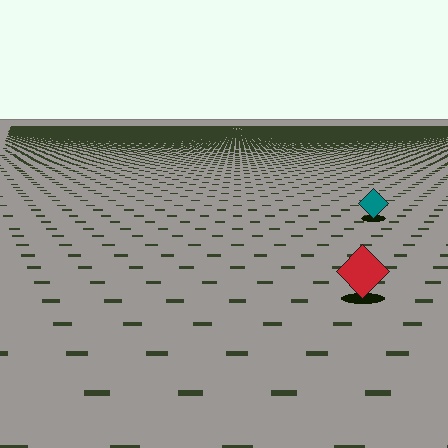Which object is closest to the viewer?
The red diamond is closest. The texture marks near it are larger and more spread out.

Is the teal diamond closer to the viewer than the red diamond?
No. The red diamond is closer — you can tell from the texture gradient: the ground texture is coarser near it.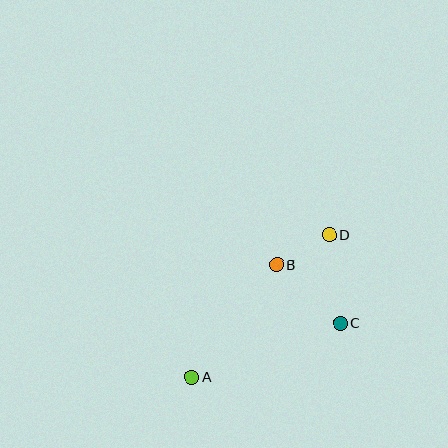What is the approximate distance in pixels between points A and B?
The distance between A and B is approximately 141 pixels.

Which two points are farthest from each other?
Points A and D are farthest from each other.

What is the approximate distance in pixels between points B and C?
The distance between B and C is approximately 86 pixels.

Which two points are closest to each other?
Points B and D are closest to each other.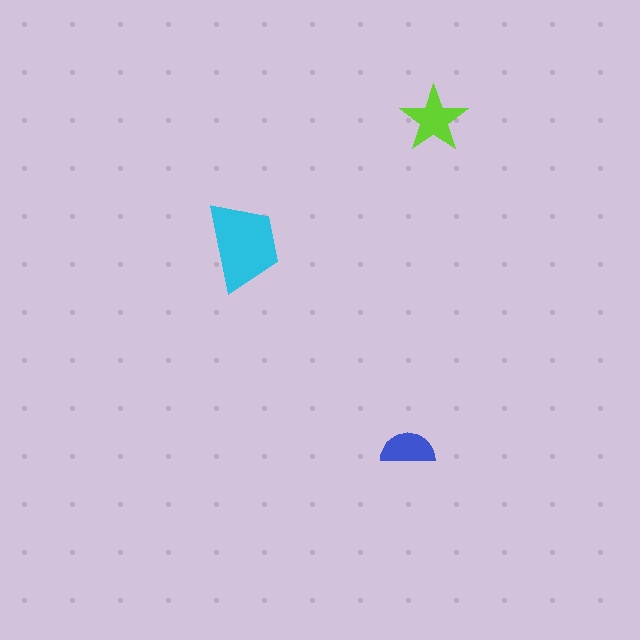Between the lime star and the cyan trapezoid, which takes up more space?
The cyan trapezoid.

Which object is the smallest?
The blue semicircle.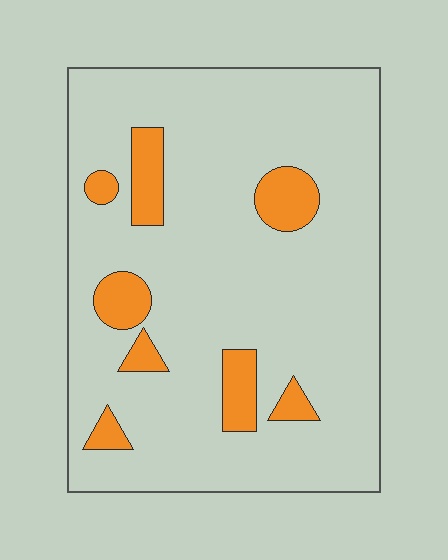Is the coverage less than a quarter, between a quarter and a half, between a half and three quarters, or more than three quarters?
Less than a quarter.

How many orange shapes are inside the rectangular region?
8.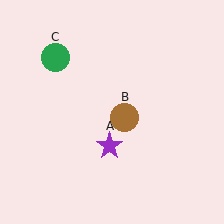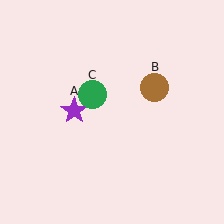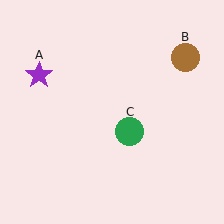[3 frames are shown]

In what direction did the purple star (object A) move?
The purple star (object A) moved up and to the left.